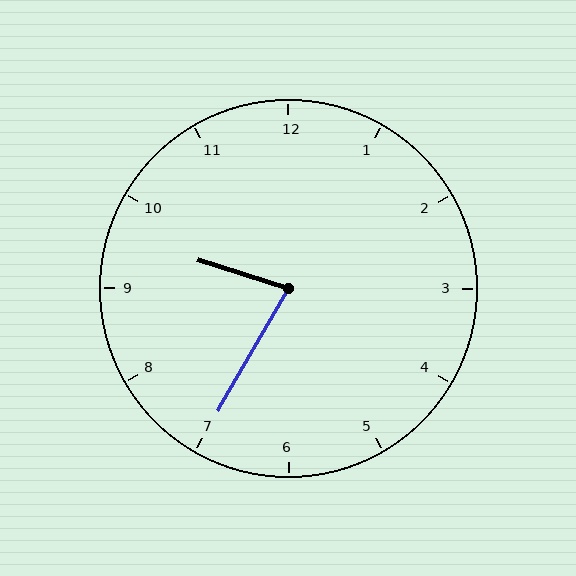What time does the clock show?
9:35.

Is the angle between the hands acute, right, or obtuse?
It is acute.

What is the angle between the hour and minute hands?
Approximately 78 degrees.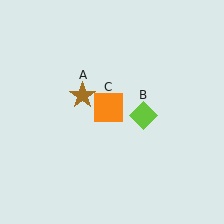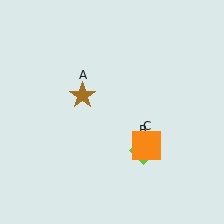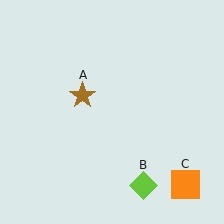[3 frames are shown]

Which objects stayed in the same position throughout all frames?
Brown star (object A) remained stationary.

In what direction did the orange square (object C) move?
The orange square (object C) moved down and to the right.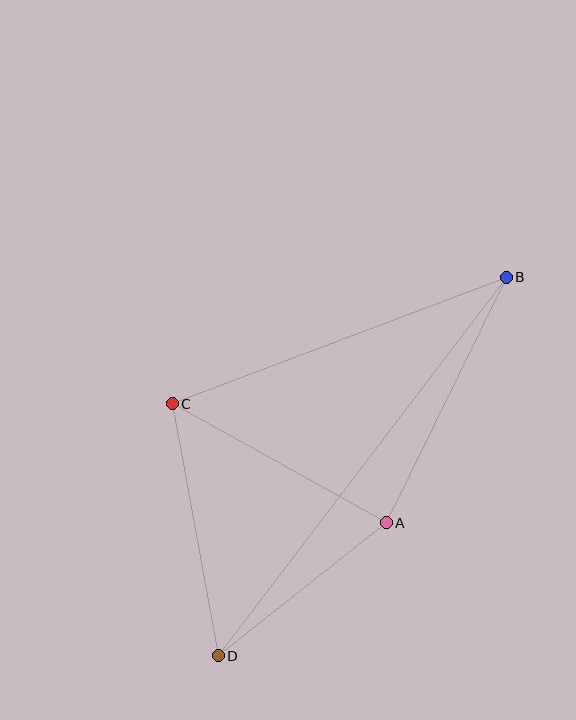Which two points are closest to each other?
Points A and D are closest to each other.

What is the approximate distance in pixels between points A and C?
The distance between A and C is approximately 245 pixels.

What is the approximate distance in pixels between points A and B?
The distance between A and B is approximately 273 pixels.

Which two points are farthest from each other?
Points B and D are farthest from each other.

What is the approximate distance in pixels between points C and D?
The distance between C and D is approximately 256 pixels.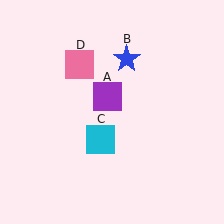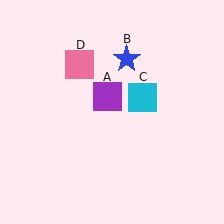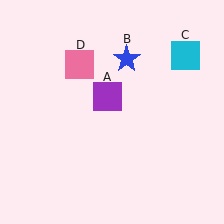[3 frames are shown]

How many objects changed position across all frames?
1 object changed position: cyan square (object C).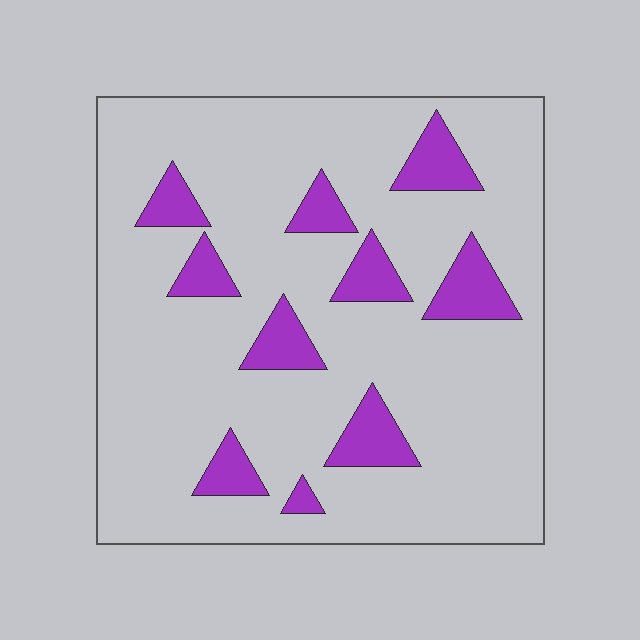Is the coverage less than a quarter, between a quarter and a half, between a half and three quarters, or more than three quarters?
Less than a quarter.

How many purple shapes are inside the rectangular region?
10.